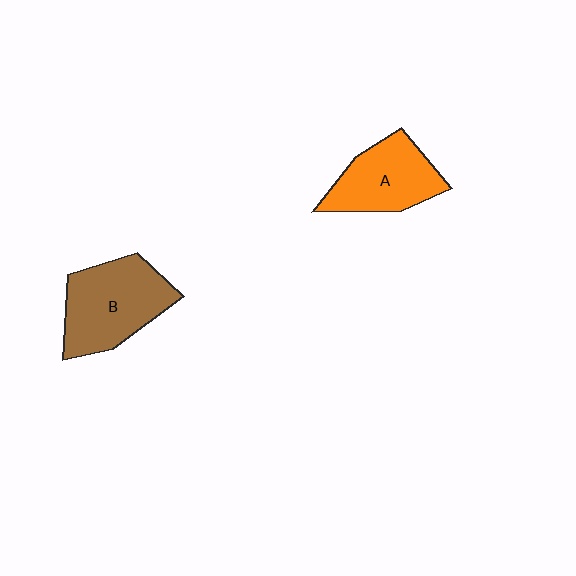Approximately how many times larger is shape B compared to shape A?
Approximately 1.2 times.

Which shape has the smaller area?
Shape A (orange).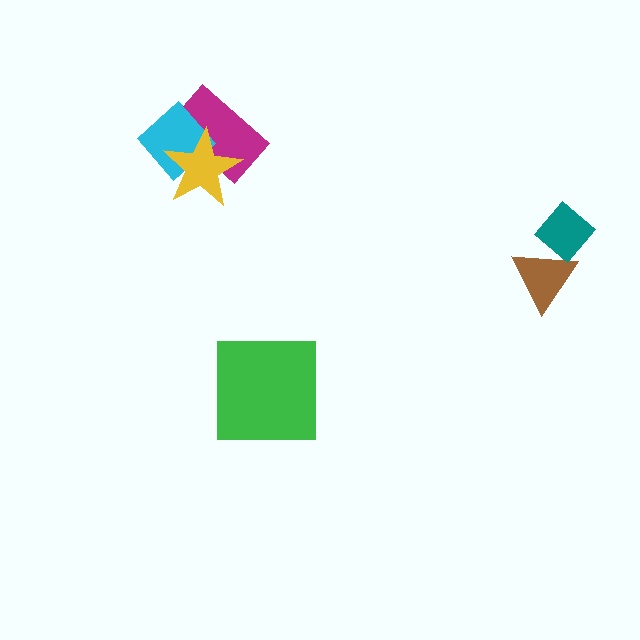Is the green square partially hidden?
No, no other shape covers it.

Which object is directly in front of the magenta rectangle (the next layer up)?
The cyan diamond is directly in front of the magenta rectangle.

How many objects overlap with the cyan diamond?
2 objects overlap with the cyan diamond.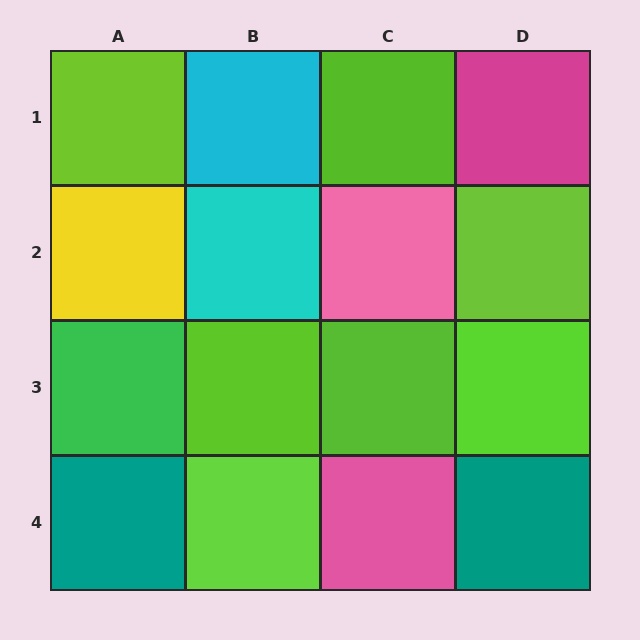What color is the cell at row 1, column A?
Lime.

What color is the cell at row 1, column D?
Magenta.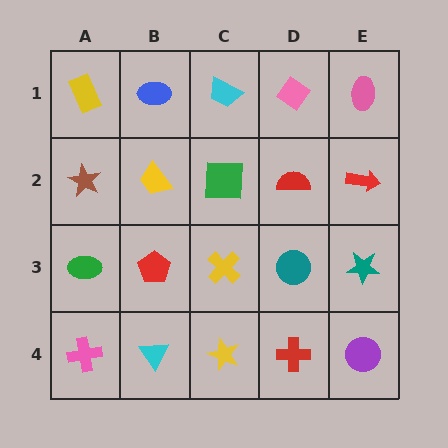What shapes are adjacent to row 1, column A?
A brown star (row 2, column A), a blue ellipse (row 1, column B).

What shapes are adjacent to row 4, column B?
A red pentagon (row 3, column B), a pink cross (row 4, column A), a yellow star (row 4, column C).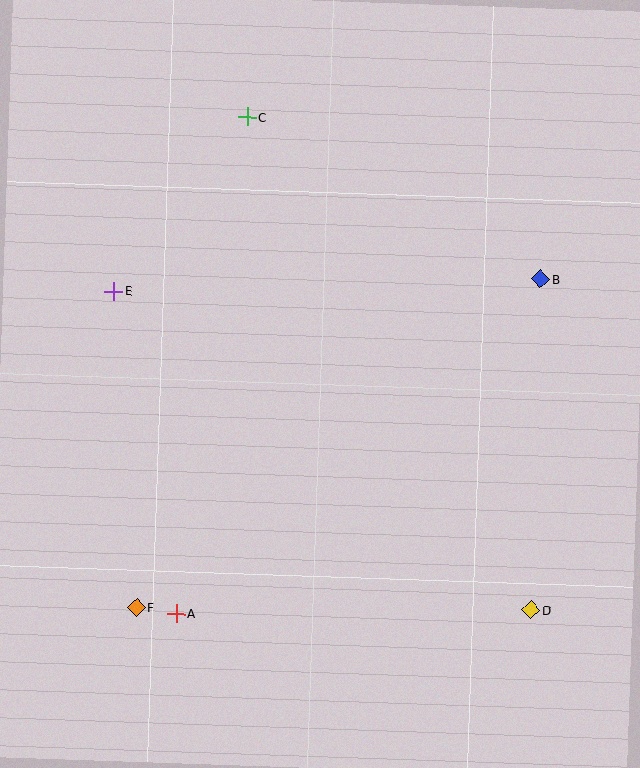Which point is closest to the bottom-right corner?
Point D is closest to the bottom-right corner.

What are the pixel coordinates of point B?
Point B is at (540, 279).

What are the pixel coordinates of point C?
Point C is at (247, 117).